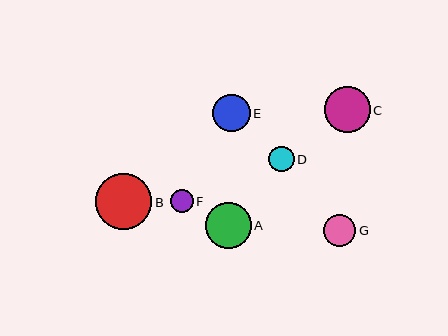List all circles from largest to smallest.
From largest to smallest: B, A, C, E, G, D, F.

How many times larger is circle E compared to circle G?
Circle E is approximately 1.2 times the size of circle G.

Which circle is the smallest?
Circle F is the smallest with a size of approximately 23 pixels.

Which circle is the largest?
Circle B is the largest with a size of approximately 56 pixels.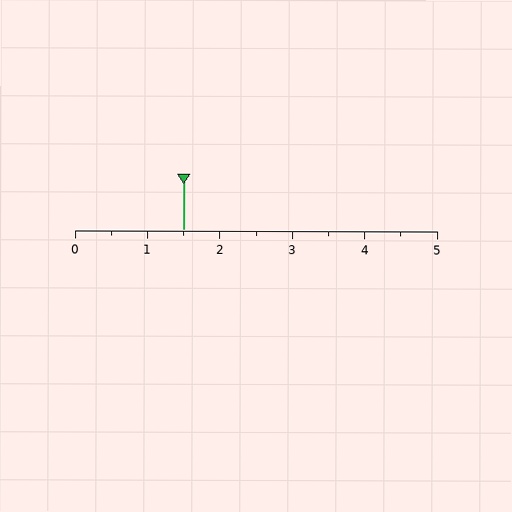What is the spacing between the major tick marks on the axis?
The major ticks are spaced 1 apart.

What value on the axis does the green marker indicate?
The marker indicates approximately 1.5.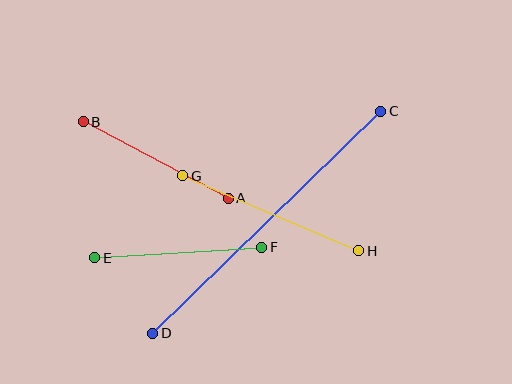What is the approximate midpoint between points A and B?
The midpoint is at approximately (156, 160) pixels.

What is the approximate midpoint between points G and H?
The midpoint is at approximately (271, 213) pixels.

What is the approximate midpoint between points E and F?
The midpoint is at approximately (178, 252) pixels.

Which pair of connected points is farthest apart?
Points C and D are farthest apart.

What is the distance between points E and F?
The distance is approximately 168 pixels.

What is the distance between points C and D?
The distance is approximately 318 pixels.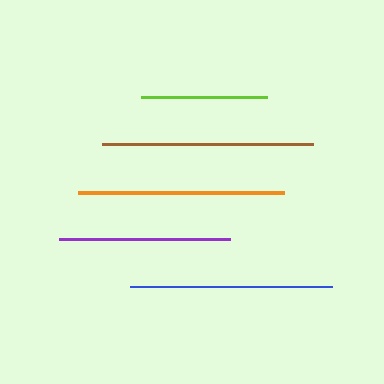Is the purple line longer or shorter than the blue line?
The blue line is longer than the purple line.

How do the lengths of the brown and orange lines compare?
The brown and orange lines are approximately the same length.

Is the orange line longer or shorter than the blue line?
The orange line is longer than the blue line.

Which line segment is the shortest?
The lime line is the shortest at approximately 126 pixels.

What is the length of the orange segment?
The orange segment is approximately 206 pixels long.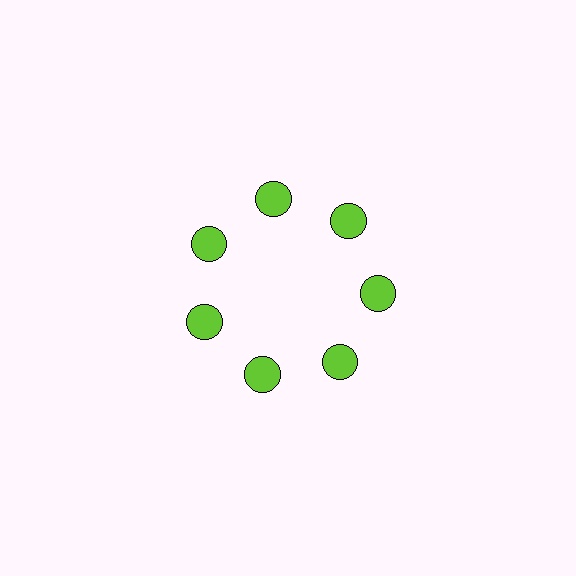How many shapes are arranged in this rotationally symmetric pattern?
There are 7 shapes, arranged in 7 groups of 1.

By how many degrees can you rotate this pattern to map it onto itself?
The pattern maps onto itself every 51 degrees of rotation.